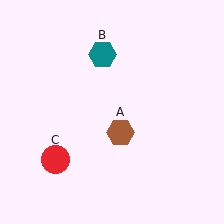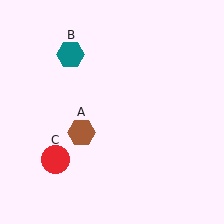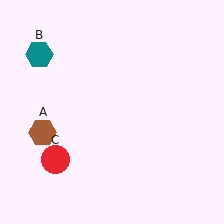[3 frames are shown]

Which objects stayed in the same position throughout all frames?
Red circle (object C) remained stationary.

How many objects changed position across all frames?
2 objects changed position: brown hexagon (object A), teal hexagon (object B).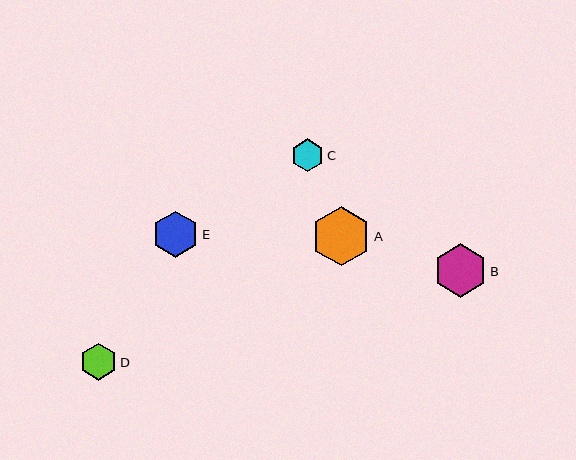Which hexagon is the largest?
Hexagon A is the largest with a size of approximately 59 pixels.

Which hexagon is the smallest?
Hexagon C is the smallest with a size of approximately 33 pixels.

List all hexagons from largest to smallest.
From largest to smallest: A, B, E, D, C.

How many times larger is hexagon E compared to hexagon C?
Hexagon E is approximately 1.4 times the size of hexagon C.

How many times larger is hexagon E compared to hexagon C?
Hexagon E is approximately 1.4 times the size of hexagon C.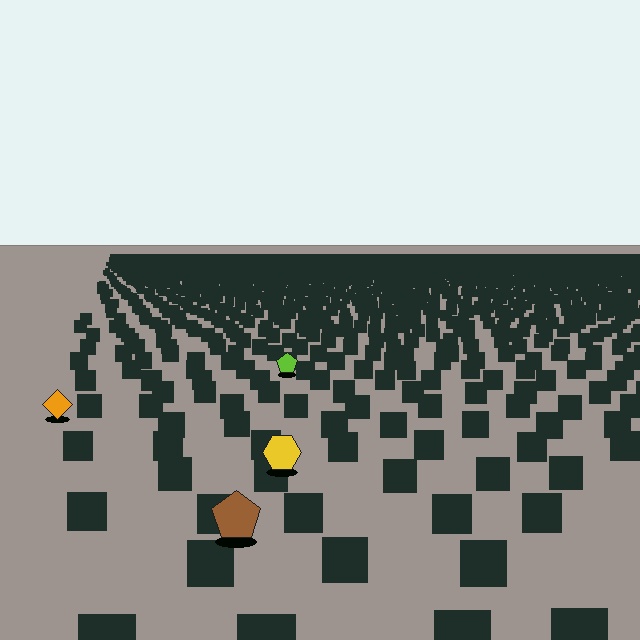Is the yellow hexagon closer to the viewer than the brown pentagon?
No. The brown pentagon is closer — you can tell from the texture gradient: the ground texture is coarser near it.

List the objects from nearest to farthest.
From nearest to farthest: the brown pentagon, the yellow hexagon, the orange diamond, the lime pentagon.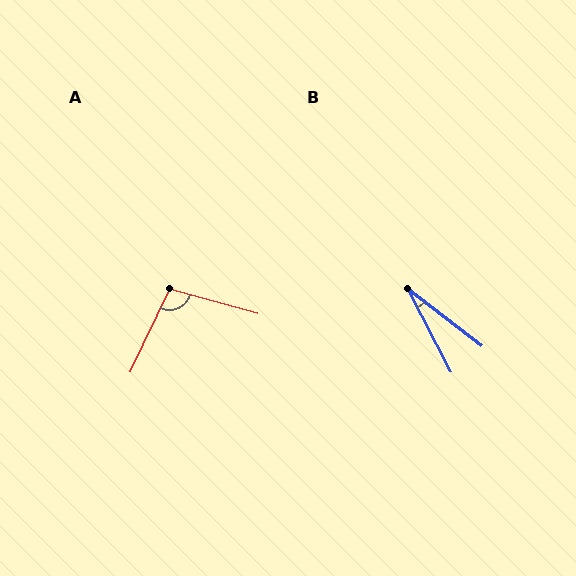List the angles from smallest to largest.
B (25°), A (100°).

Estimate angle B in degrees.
Approximately 25 degrees.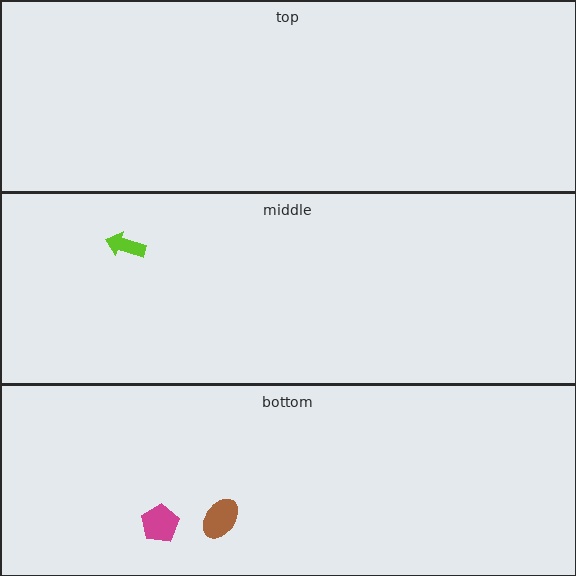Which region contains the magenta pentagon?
The bottom region.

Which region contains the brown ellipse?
The bottom region.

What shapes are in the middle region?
The lime arrow.